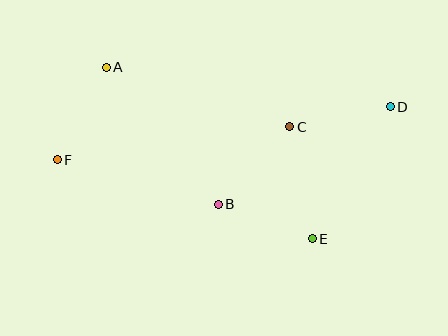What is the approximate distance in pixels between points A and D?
The distance between A and D is approximately 287 pixels.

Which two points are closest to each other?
Points B and E are closest to each other.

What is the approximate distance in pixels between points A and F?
The distance between A and F is approximately 105 pixels.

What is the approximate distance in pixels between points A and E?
The distance between A and E is approximately 268 pixels.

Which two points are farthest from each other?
Points D and F are farthest from each other.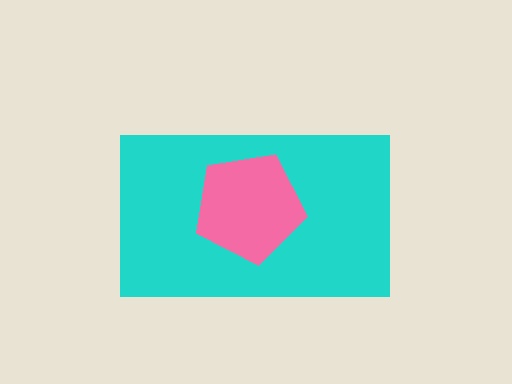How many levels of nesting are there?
2.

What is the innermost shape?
The pink pentagon.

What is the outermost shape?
The cyan rectangle.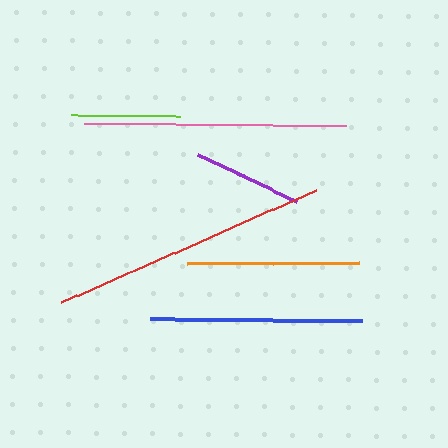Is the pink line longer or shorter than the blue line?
The pink line is longer than the blue line.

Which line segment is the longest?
The red line is the longest at approximately 279 pixels.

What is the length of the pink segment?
The pink segment is approximately 261 pixels long.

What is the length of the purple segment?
The purple segment is approximately 110 pixels long.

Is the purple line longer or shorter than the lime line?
The purple line is longer than the lime line.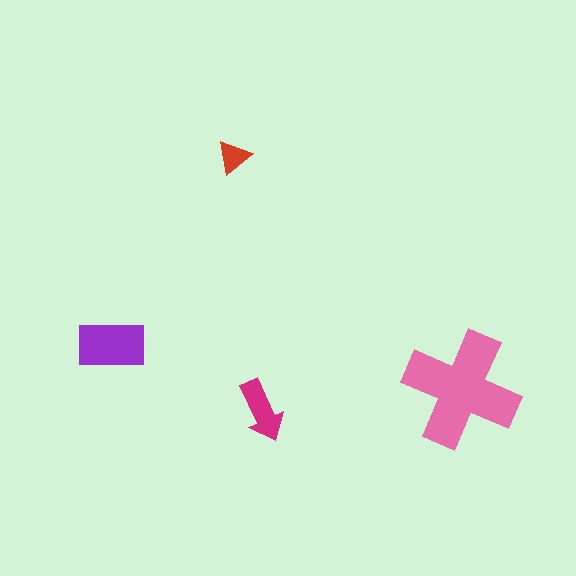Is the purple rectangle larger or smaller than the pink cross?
Smaller.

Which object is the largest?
The pink cross.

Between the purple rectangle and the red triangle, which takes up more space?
The purple rectangle.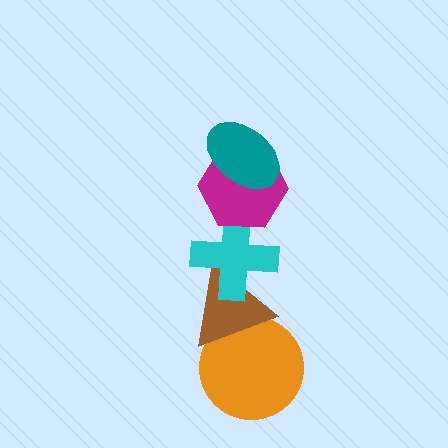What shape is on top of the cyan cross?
The magenta hexagon is on top of the cyan cross.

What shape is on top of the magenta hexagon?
The teal ellipse is on top of the magenta hexagon.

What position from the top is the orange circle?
The orange circle is 5th from the top.